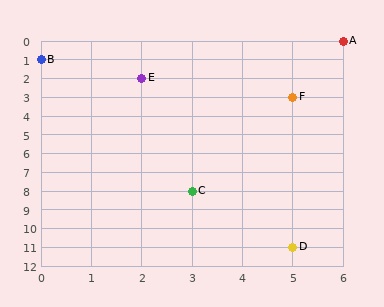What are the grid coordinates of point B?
Point B is at grid coordinates (0, 1).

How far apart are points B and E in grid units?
Points B and E are 2 columns and 1 row apart (about 2.2 grid units diagonally).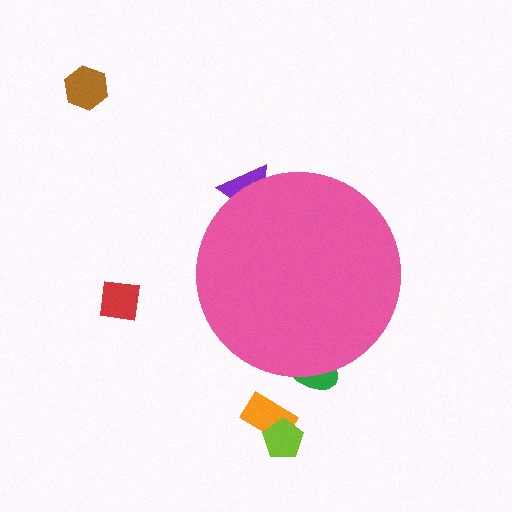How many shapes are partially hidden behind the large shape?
2 shapes are partially hidden.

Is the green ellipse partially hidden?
Yes, the green ellipse is partially hidden behind the pink circle.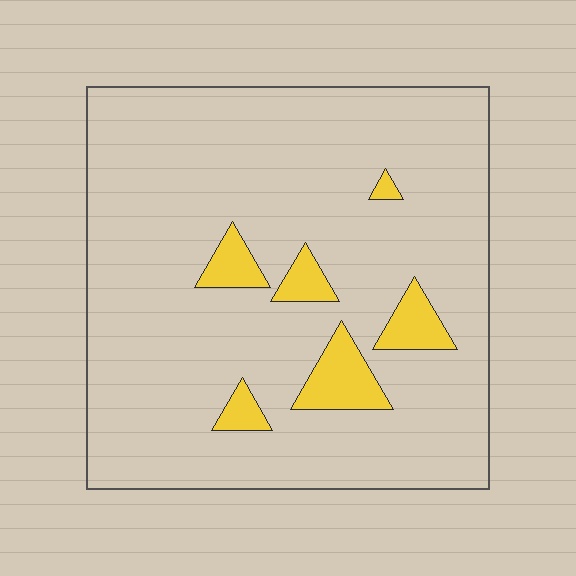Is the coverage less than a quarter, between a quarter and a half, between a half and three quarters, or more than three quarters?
Less than a quarter.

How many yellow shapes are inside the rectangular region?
6.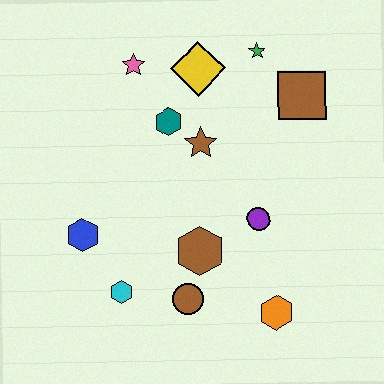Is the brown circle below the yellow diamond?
Yes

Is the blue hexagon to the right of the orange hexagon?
No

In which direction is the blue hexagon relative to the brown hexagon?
The blue hexagon is to the left of the brown hexagon.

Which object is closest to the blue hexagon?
The cyan hexagon is closest to the blue hexagon.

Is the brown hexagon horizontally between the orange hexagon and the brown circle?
Yes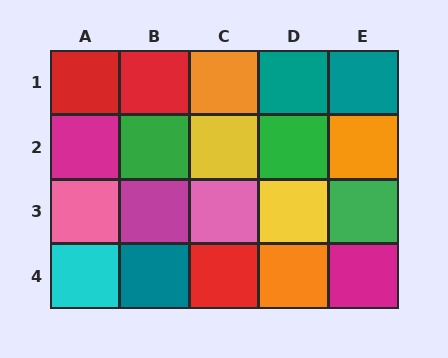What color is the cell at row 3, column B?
Magenta.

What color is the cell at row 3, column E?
Green.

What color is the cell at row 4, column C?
Red.